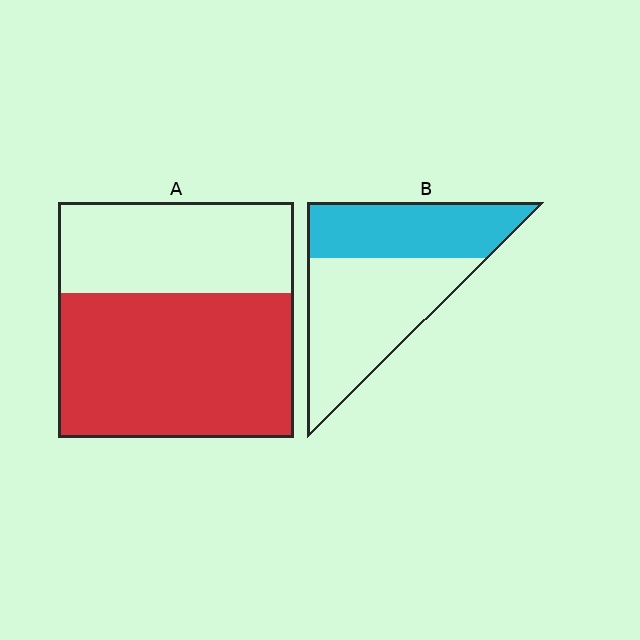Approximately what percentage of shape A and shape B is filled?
A is approximately 60% and B is approximately 40%.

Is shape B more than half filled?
No.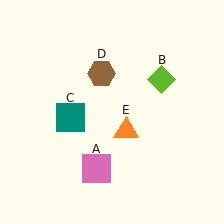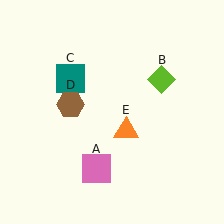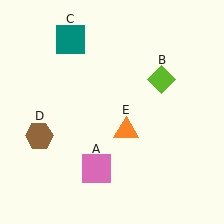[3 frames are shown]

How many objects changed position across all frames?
2 objects changed position: teal square (object C), brown hexagon (object D).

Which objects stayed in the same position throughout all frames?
Pink square (object A) and lime diamond (object B) and orange triangle (object E) remained stationary.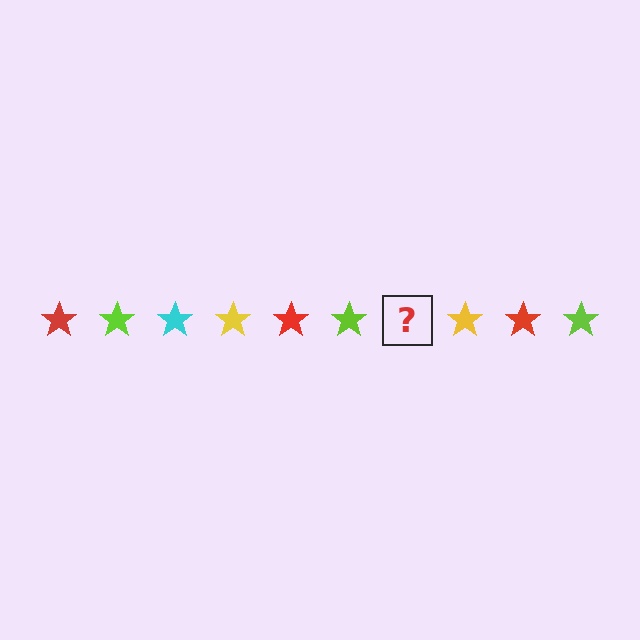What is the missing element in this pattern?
The missing element is a cyan star.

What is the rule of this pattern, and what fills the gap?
The rule is that the pattern cycles through red, lime, cyan, yellow stars. The gap should be filled with a cyan star.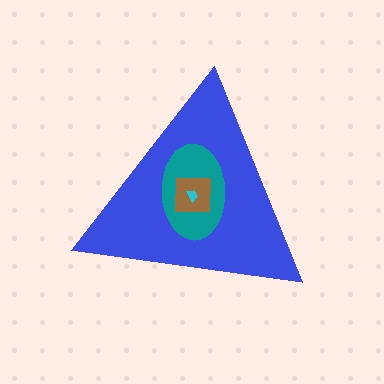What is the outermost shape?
The blue triangle.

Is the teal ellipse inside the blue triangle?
Yes.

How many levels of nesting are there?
4.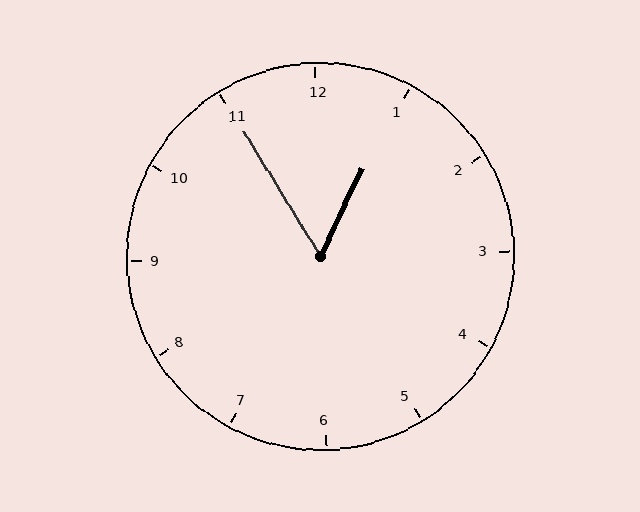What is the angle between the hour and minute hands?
Approximately 58 degrees.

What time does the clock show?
12:55.